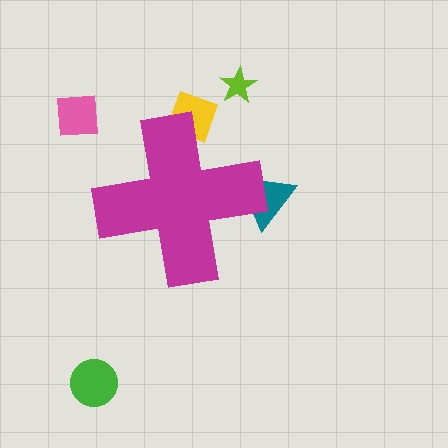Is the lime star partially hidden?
No, the lime star is fully visible.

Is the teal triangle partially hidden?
Yes, the teal triangle is partially hidden behind the magenta cross.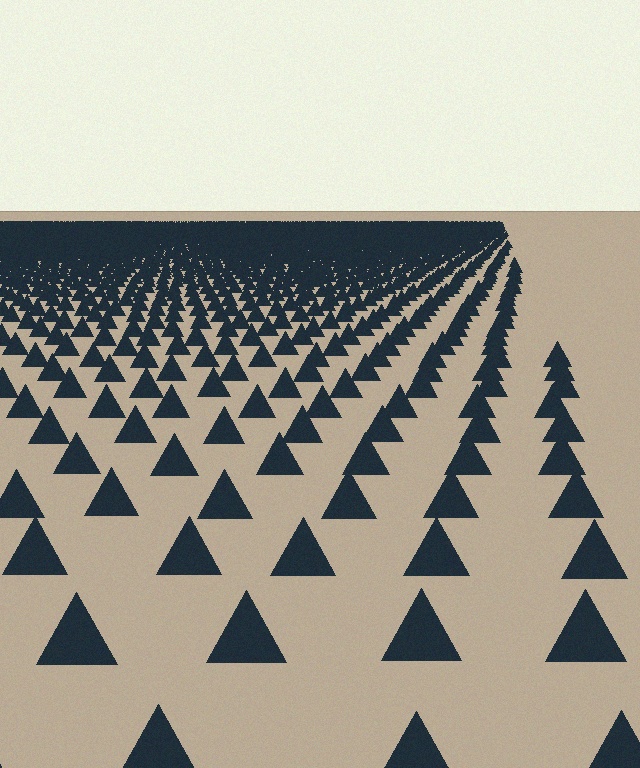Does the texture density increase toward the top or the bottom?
Density increases toward the top.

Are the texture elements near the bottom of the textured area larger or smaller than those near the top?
Larger. Near the bottom, elements are closer to the viewer and appear at a bigger on-screen size.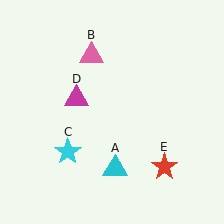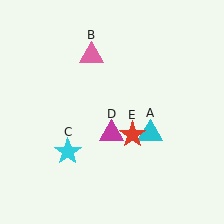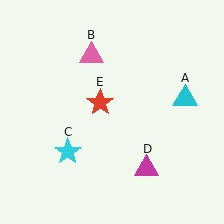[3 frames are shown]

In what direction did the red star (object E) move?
The red star (object E) moved up and to the left.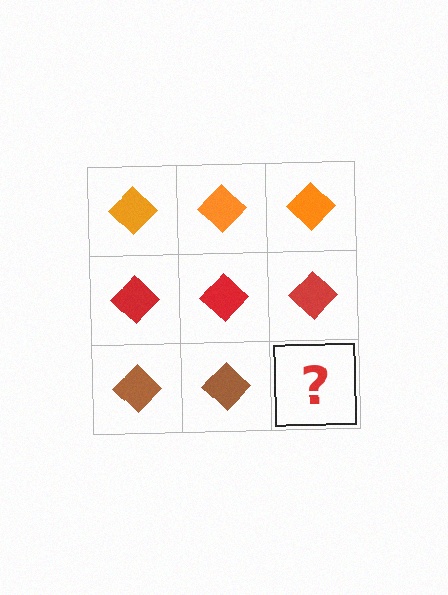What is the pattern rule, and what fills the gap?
The rule is that each row has a consistent color. The gap should be filled with a brown diamond.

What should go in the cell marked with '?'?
The missing cell should contain a brown diamond.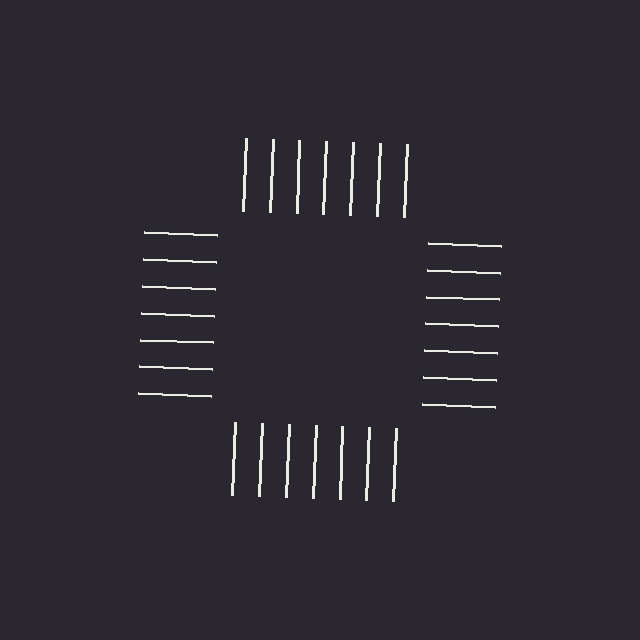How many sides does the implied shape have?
4 sides — the line-ends trace a square.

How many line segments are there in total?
28 — 7 along each of the 4 edges.